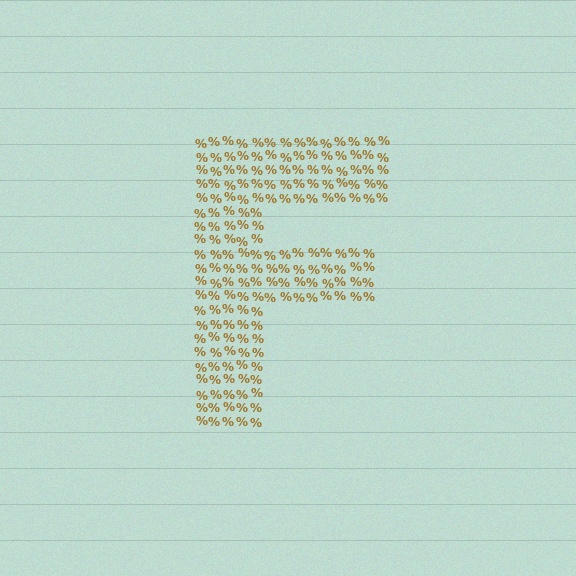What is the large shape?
The large shape is the letter F.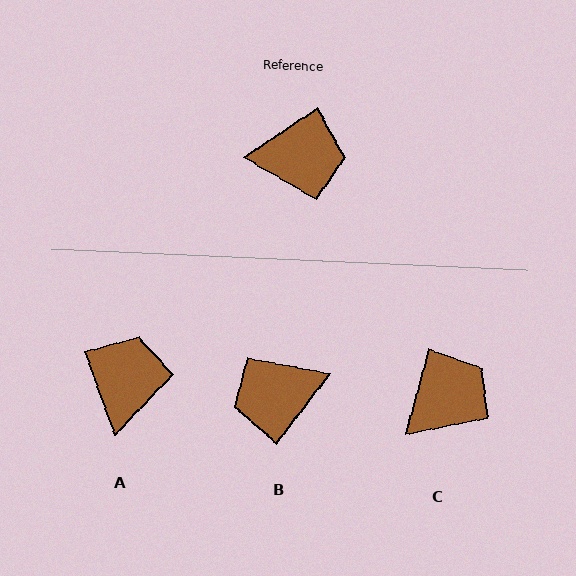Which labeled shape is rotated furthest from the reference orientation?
B, about 160 degrees away.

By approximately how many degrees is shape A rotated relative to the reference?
Approximately 77 degrees counter-clockwise.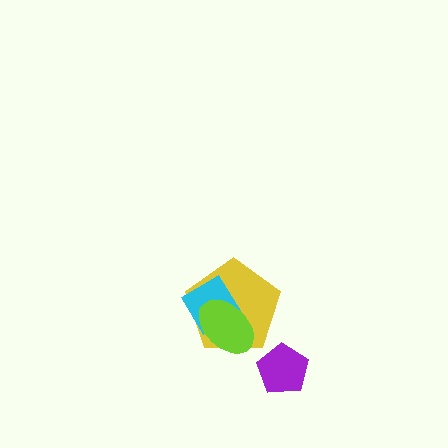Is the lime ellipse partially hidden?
No, no other shape covers it.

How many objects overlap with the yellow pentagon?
2 objects overlap with the yellow pentagon.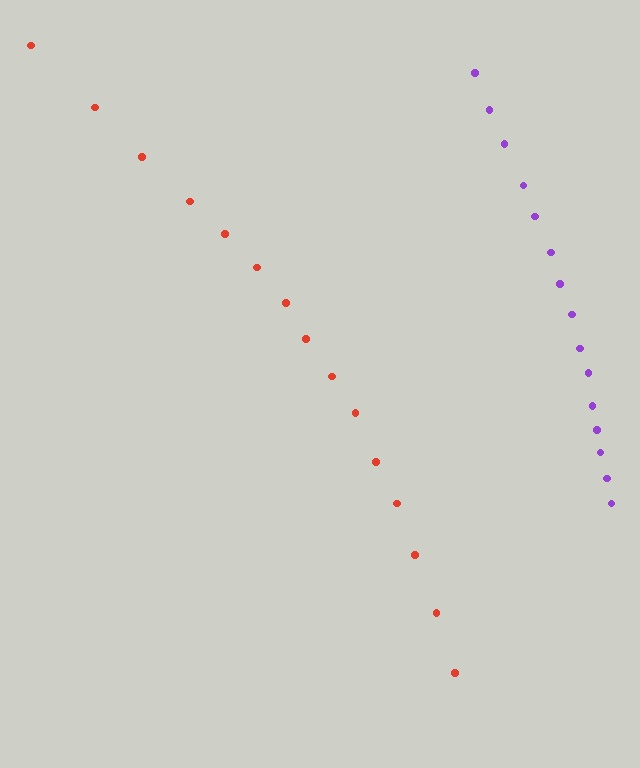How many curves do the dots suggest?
There are 2 distinct paths.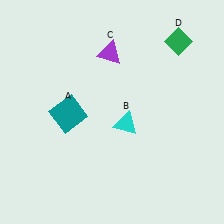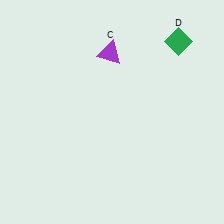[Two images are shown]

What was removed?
The cyan triangle (B), the teal square (A) were removed in Image 2.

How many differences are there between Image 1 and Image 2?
There are 2 differences between the two images.